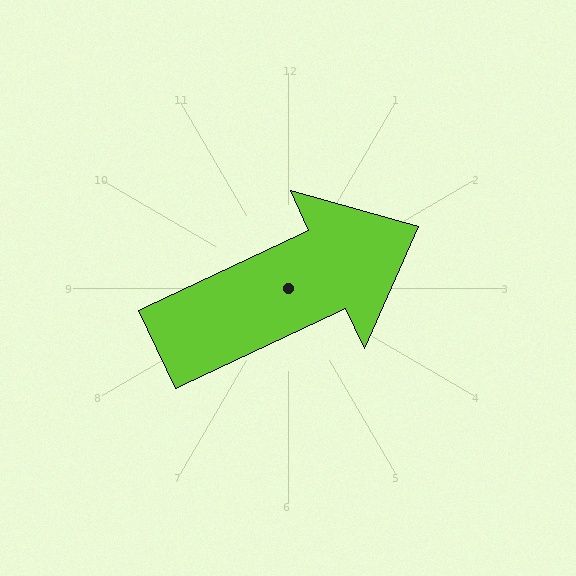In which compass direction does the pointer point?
Northeast.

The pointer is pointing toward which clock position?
Roughly 2 o'clock.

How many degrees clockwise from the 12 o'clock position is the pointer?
Approximately 65 degrees.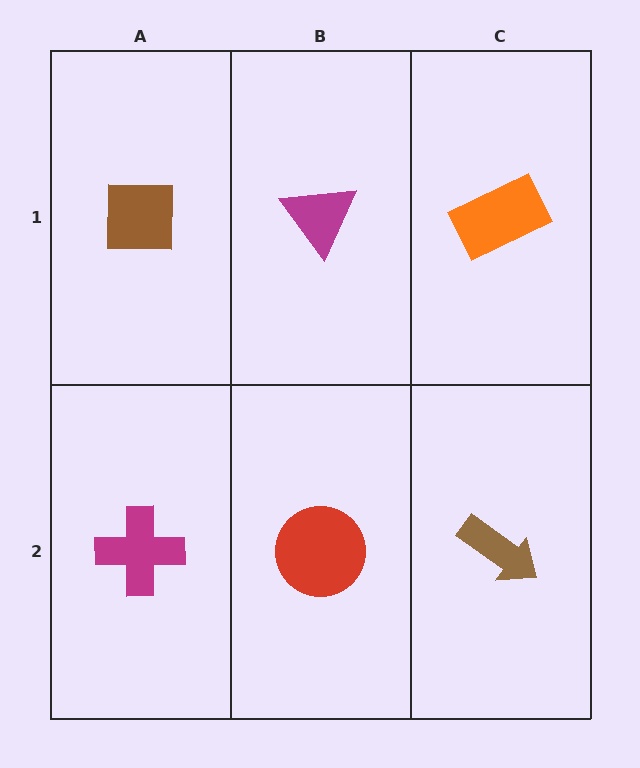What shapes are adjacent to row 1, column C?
A brown arrow (row 2, column C), a magenta triangle (row 1, column B).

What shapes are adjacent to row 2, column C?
An orange rectangle (row 1, column C), a red circle (row 2, column B).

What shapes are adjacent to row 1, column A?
A magenta cross (row 2, column A), a magenta triangle (row 1, column B).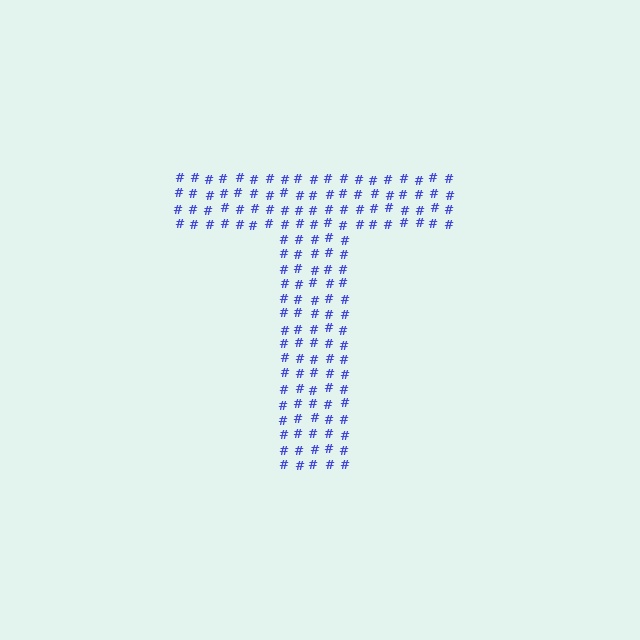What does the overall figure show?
The overall figure shows the letter T.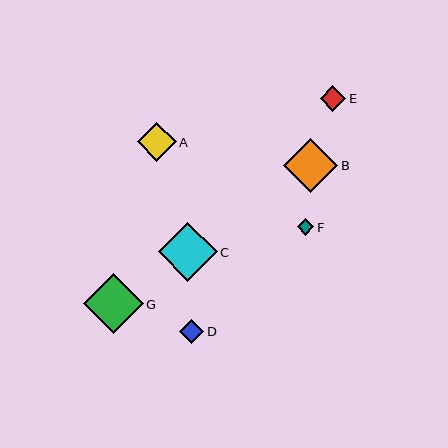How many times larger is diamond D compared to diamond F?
Diamond D is approximately 1.5 times the size of diamond F.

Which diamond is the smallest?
Diamond F is the smallest with a size of approximately 16 pixels.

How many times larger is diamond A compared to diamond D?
Diamond A is approximately 1.6 times the size of diamond D.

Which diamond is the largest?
Diamond G is the largest with a size of approximately 60 pixels.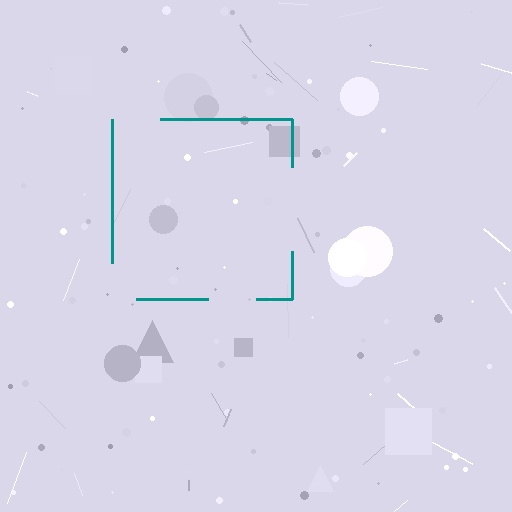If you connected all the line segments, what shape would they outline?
They would outline a square.